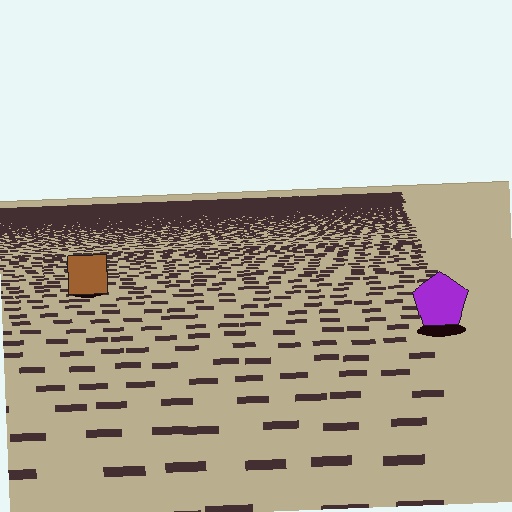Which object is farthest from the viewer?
The brown square is farthest from the viewer. It appears smaller and the ground texture around it is denser.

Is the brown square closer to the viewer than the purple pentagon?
No. The purple pentagon is closer — you can tell from the texture gradient: the ground texture is coarser near it.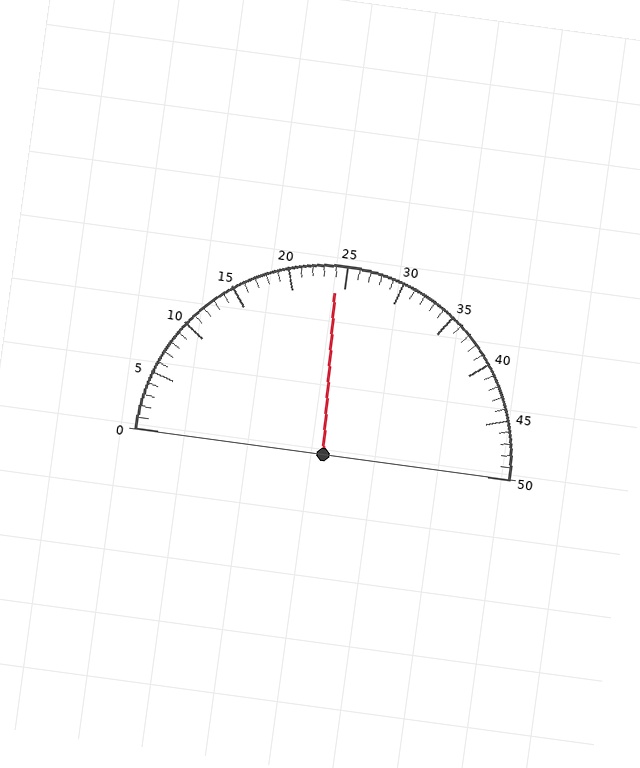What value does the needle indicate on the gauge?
The needle indicates approximately 24.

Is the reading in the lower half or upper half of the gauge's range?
The reading is in the lower half of the range (0 to 50).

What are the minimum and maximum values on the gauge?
The gauge ranges from 0 to 50.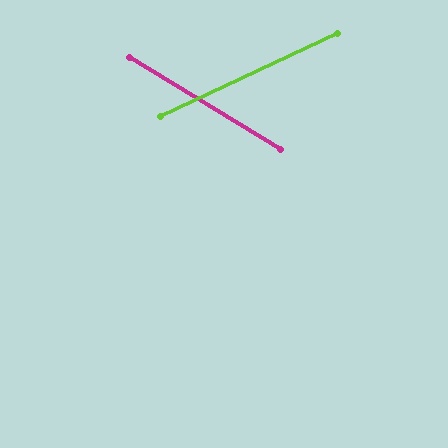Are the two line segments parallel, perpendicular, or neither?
Neither parallel nor perpendicular — they differ by about 56°.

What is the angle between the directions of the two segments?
Approximately 56 degrees.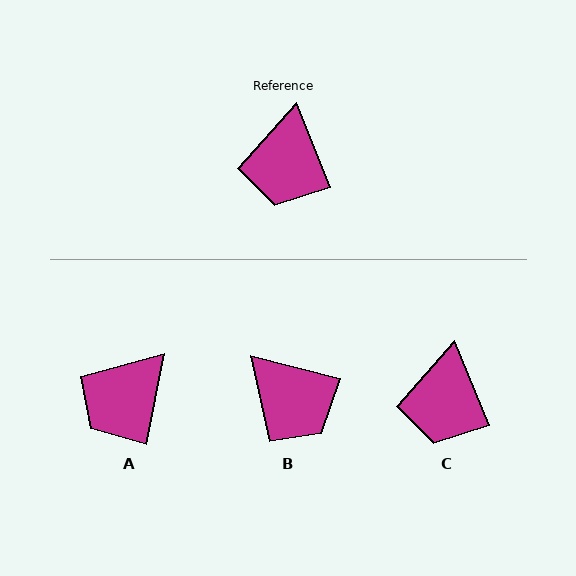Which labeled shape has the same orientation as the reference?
C.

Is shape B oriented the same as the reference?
No, it is off by about 53 degrees.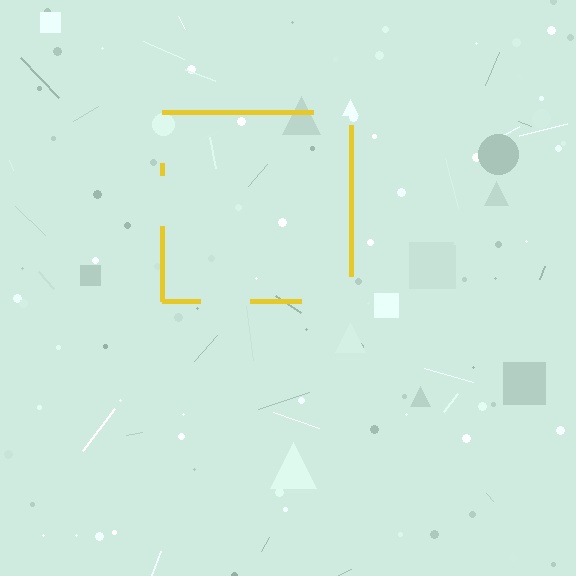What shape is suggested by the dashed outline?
The dashed outline suggests a square.